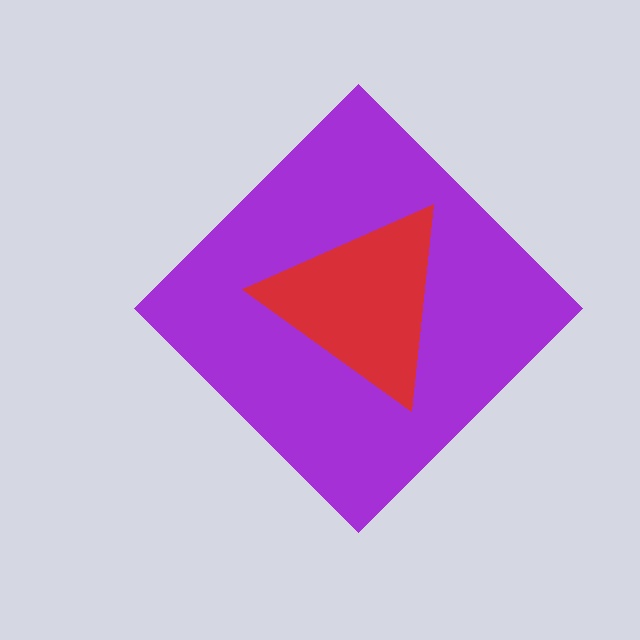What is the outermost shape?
The purple diamond.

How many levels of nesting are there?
2.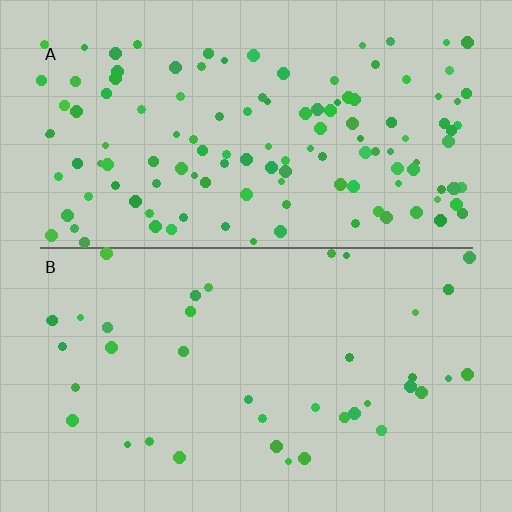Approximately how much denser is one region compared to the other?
Approximately 3.2× — region A over region B.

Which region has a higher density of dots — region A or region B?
A (the top).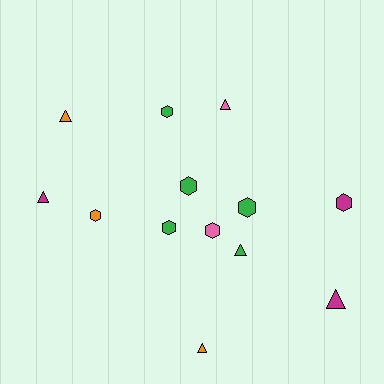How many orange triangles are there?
There are 2 orange triangles.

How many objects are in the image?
There are 13 objects.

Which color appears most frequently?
Green, with 5 objects.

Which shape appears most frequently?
Hexagon, with 7 objects.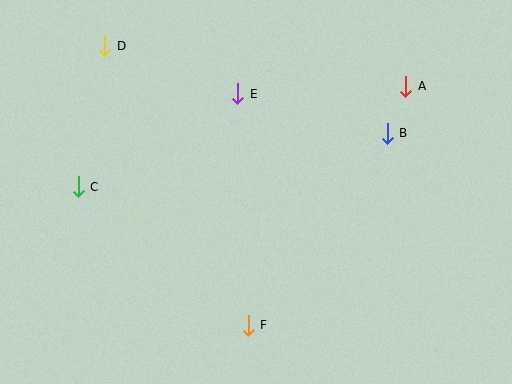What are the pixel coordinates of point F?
Point F is at (248, 326).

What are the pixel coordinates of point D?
Point D is at (105, 46).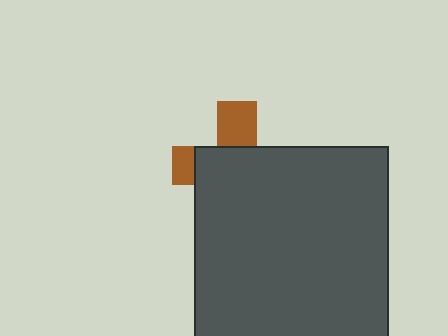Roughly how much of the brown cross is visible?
A small part of it is visible (roughly 30%).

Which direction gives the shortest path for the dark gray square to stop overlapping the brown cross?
Moving down gives the shortest separation.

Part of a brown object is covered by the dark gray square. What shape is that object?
It is a cross.